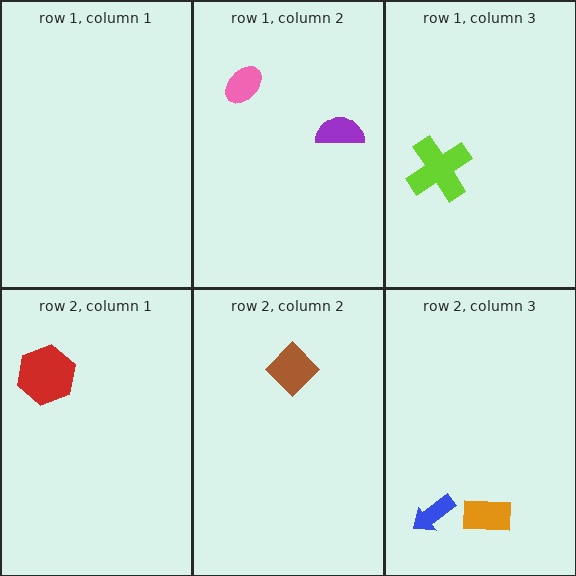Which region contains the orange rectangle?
The row 2, column 3 region.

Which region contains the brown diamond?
The row 2, column 2 region.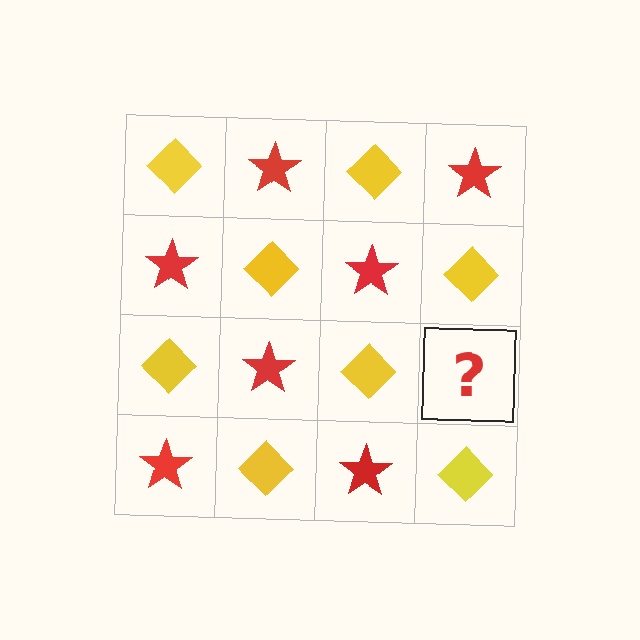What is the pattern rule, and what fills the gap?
The rule is that it alternates yellow diamond and red star in a checkerboard pattern. The gap should be filled with a red star.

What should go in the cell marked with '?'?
The missing cell should contain a red star.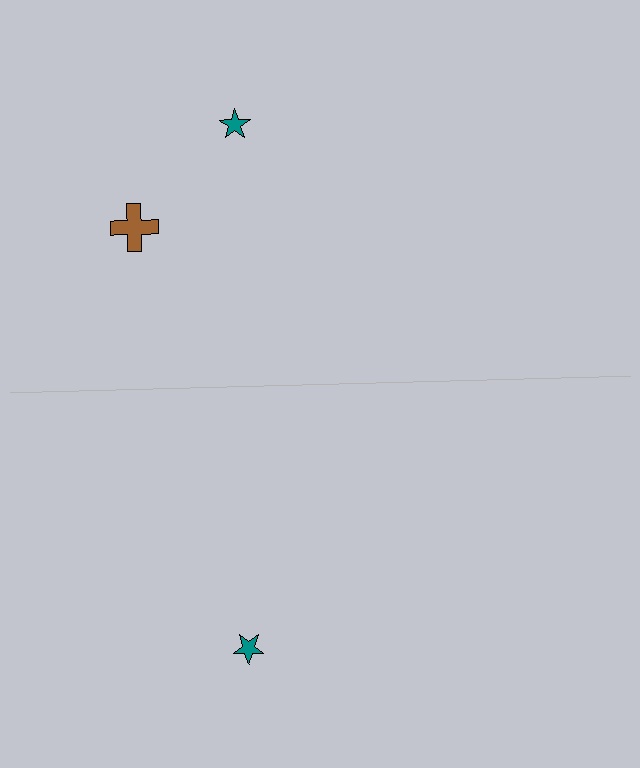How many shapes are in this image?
There are 3 shapes in this image.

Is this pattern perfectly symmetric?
No, the pattern is not perfectly symmetric. A brown cross is missing from the bottom side.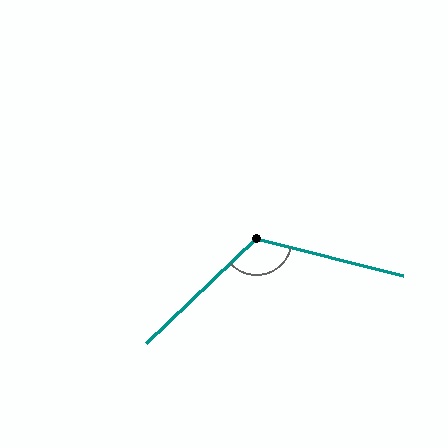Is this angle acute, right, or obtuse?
It is obtuse.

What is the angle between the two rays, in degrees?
Approximately 122 degrees.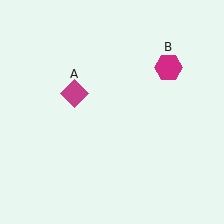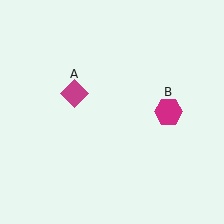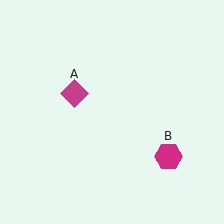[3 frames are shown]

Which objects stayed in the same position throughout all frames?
Magenta diamond (object A) remained stationary.